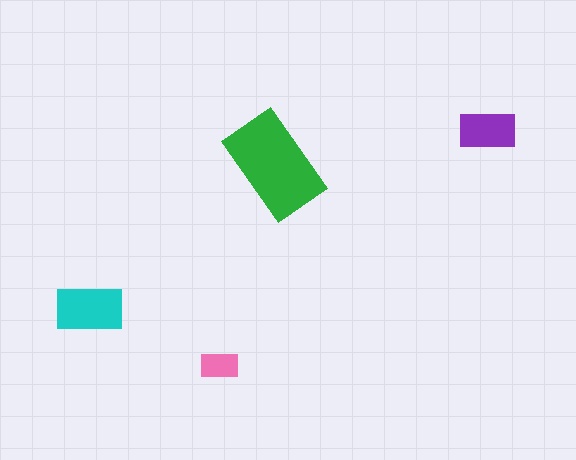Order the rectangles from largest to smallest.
the green one, the cyan one, the purple one, the pink one.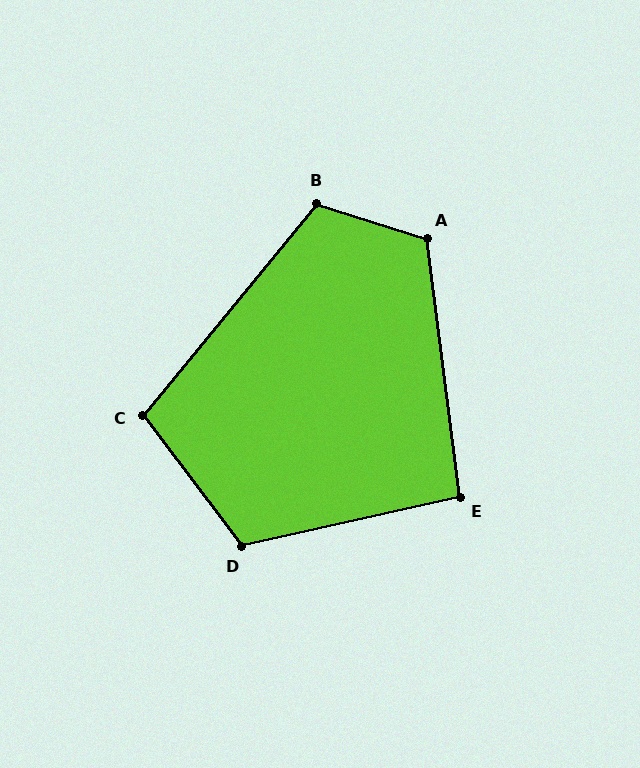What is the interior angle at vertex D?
Approximately 115 degrees (obtuse).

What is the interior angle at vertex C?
Approximately 103 degrees (obtuse).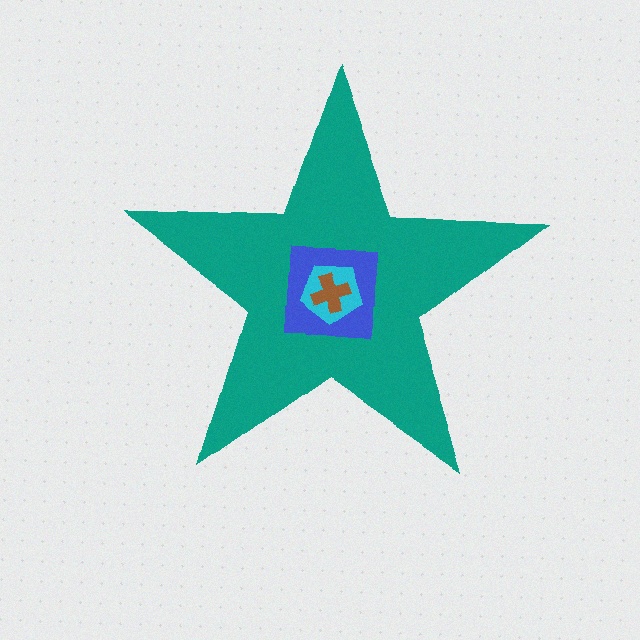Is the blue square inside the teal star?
Yes.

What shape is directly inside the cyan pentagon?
The brown cross.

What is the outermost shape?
The teal star.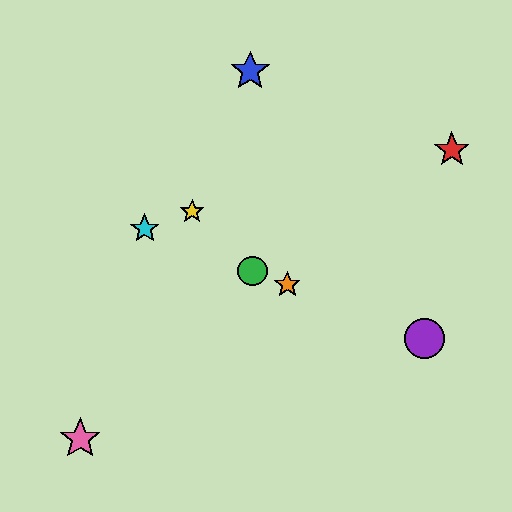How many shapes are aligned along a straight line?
4 shapes (the green circle, the purple circle, the orange star, the cyan star) are aligned along a straight line.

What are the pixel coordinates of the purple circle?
The purple circle is at (424, 338).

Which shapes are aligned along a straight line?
The green circle, the purple circle, the orange star, the cyan star are aligned along a straight line.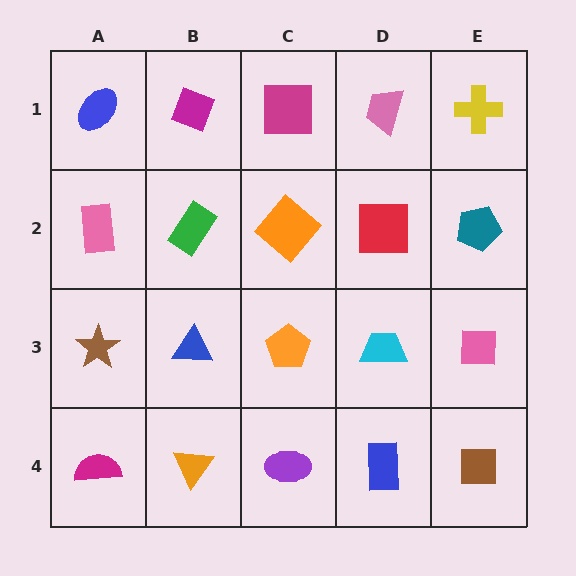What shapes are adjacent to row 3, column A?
A pink rectangle (row 2, column A), a magenta semicircle (row 4, column A), a blue triangle (row 3, column B).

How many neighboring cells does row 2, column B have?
4.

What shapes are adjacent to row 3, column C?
An orange diamond (row 2, column C), a purple ellipse (row 4, column C), a blue triangle (row 3, column B), a cyan trapezoid (row 3, column D).